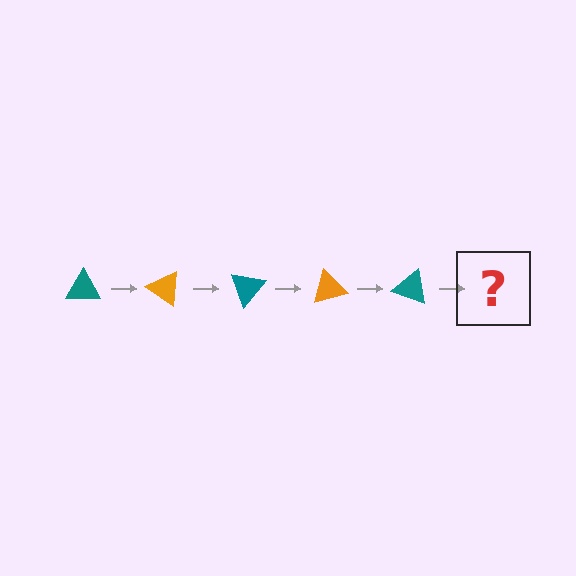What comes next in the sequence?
The next element should be an orange triangle, rotated 175 degrees from the start.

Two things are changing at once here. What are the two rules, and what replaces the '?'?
The two rules are that it rotates 35 degrees each step and the color cycles through teal and orange. The '?' should be an orange triangle, rotated 175 degrees from the start.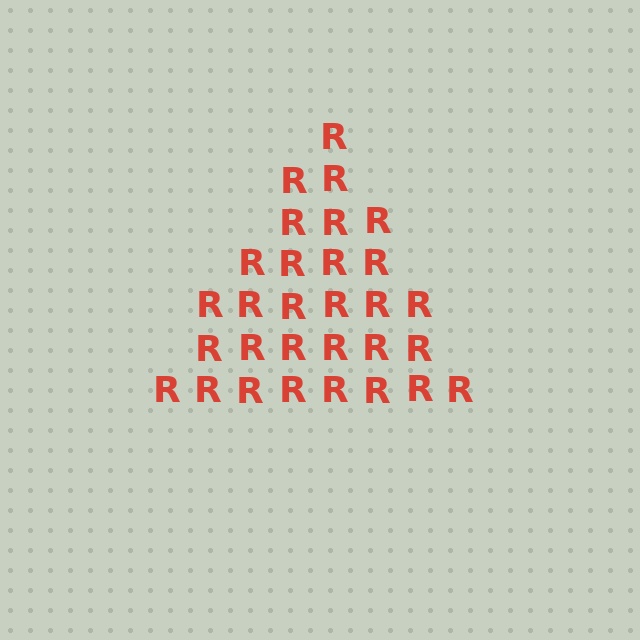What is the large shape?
The large shape is a triangle.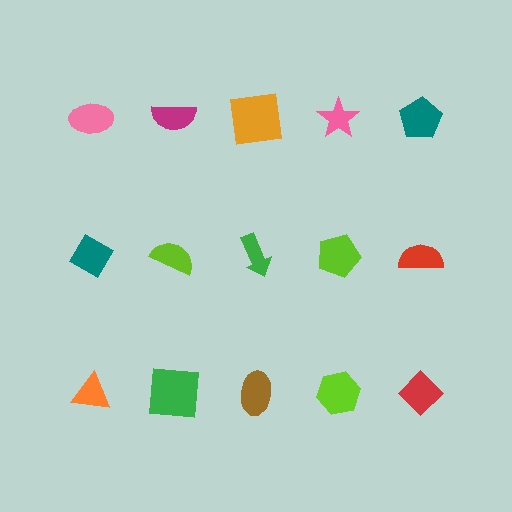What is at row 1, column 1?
A pink ellipse.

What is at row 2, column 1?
A teal diamond.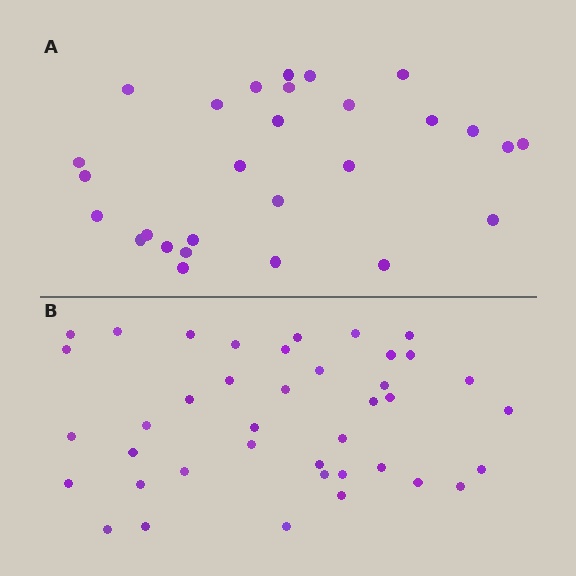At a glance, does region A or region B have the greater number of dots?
Region B (the bottom region) has more dots.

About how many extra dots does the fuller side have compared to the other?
Region B has roughly 12 or so more dots than region A.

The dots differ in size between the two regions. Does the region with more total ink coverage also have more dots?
No. Region A has more total ink coverage because its dots are larger, but region B actually contains more individual dots. Total area can be misleading — the number of items is what matters here.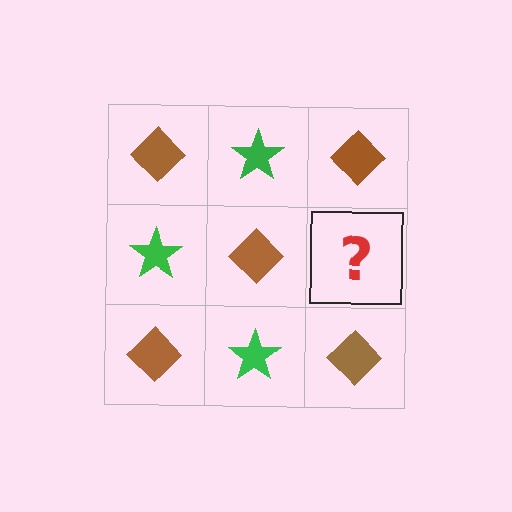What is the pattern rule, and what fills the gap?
The rule is that it alternates brown diamond and green star in a checkerboard pattern. The gap should be filled with a green star.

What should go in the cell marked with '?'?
The missing cell should contain a green star.